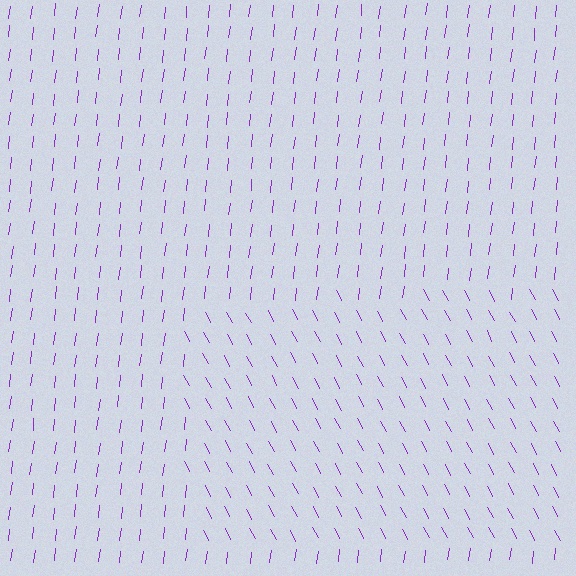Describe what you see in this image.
The image is filled with small purple line segments. A rectangle region in the image has lines oriented differently from the surrounding lines, creating a visible texture boundary.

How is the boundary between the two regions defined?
The boundary is defined purely by a change in line orientation (approximately 35 degrees difference). All lines are the same color and thickness.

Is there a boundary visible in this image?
Yes, there is a texture boundary formed by a change in line orientation.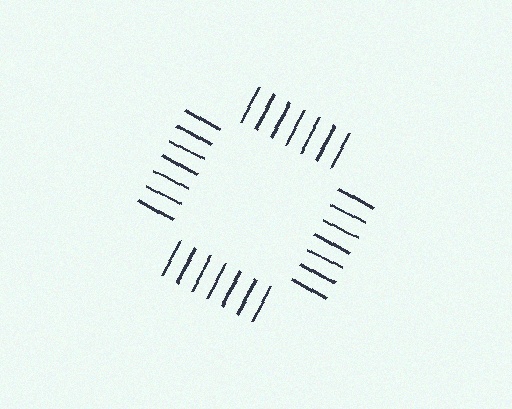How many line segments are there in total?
28 — 7 along each of the 4 edges.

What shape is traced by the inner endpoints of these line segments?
An illusory square — the line segments terminate on its edges but no continuous stroke is drawn.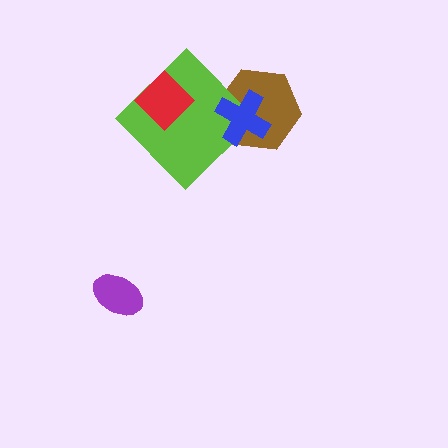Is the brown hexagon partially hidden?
Yes, it is partially covered by another shape.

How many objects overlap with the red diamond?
1 object overlaps with the red diamond.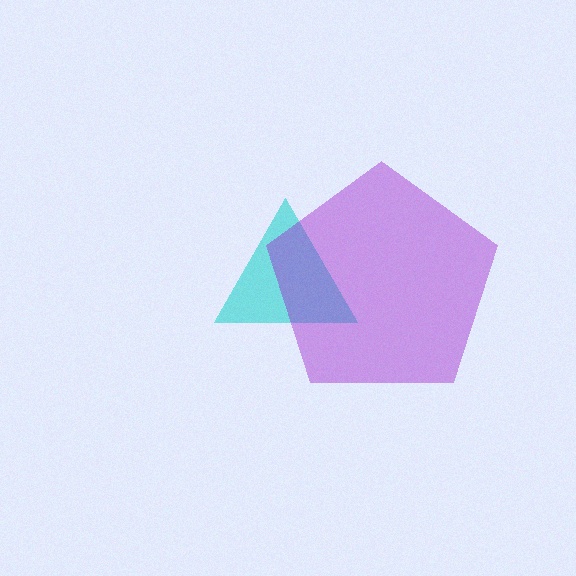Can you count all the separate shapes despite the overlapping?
Yes, there are 2 separate shapes.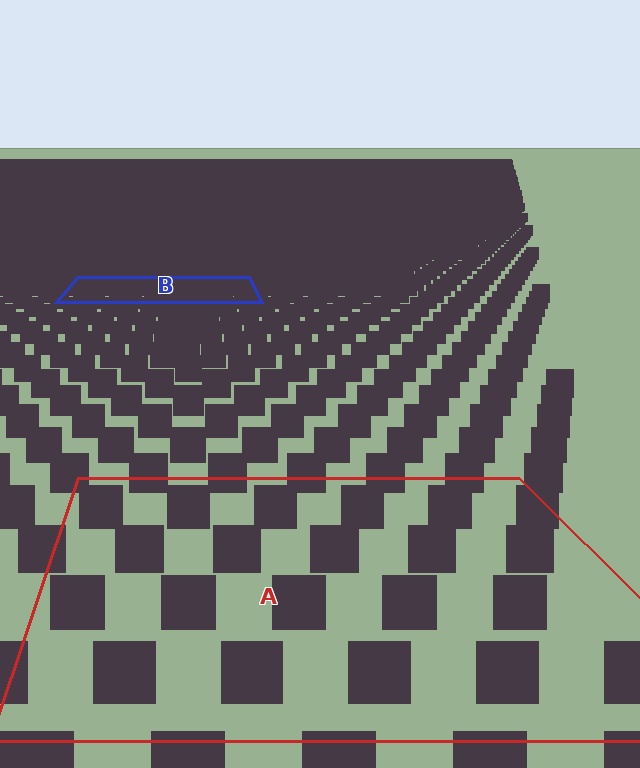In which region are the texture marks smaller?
The texture marks are smaller in region B, because it is farther away.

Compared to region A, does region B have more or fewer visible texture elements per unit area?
Region B has more texture elements per unit area — they are packed more densely because it is farther away.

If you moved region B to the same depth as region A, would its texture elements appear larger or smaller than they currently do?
They would appear larger. At a closer depth, the same texture elements are projected at a bigger on-screen size.